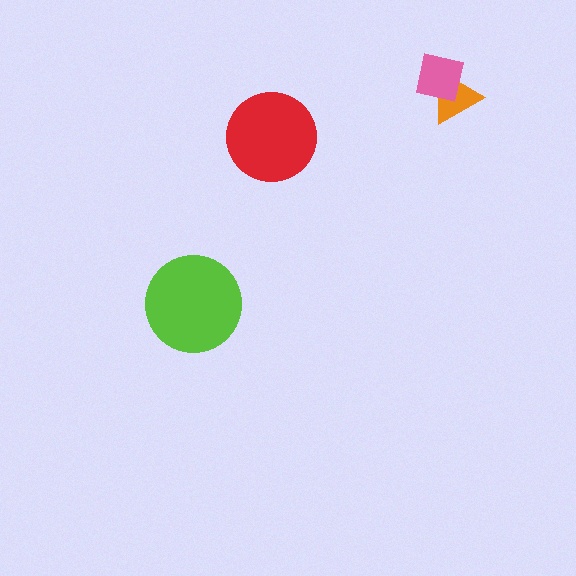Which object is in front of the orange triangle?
The pink square is in front of the orange triangle.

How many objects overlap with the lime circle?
0 objects overlap with the lime circle.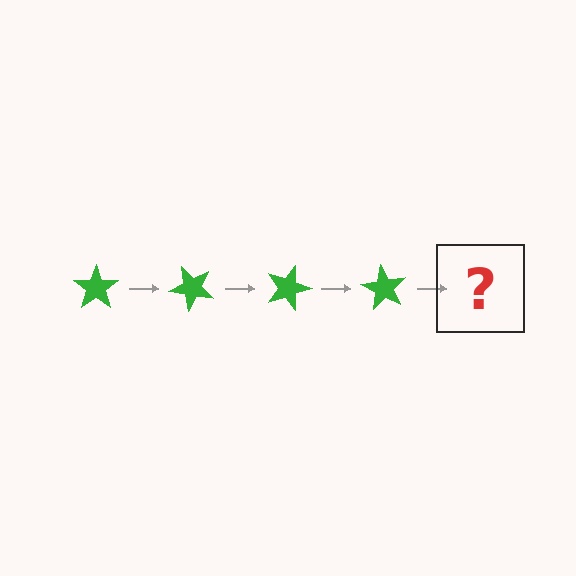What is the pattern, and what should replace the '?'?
The pattern is that the star rotates 45 degrees each step. The '?' should be a green star rotated 180 degrees.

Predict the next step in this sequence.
The next step is a green star rotated 180 degrees.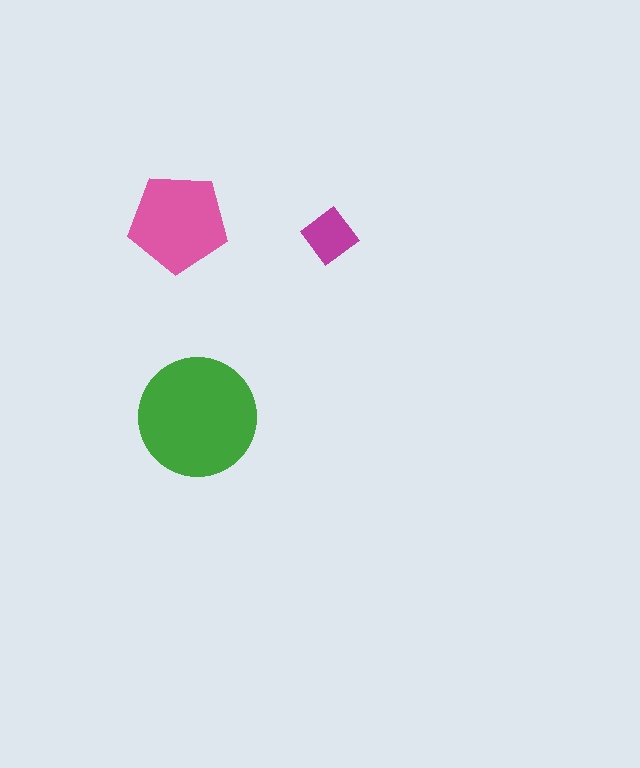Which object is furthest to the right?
The magenta diamond is rightmost.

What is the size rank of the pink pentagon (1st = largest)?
2nd.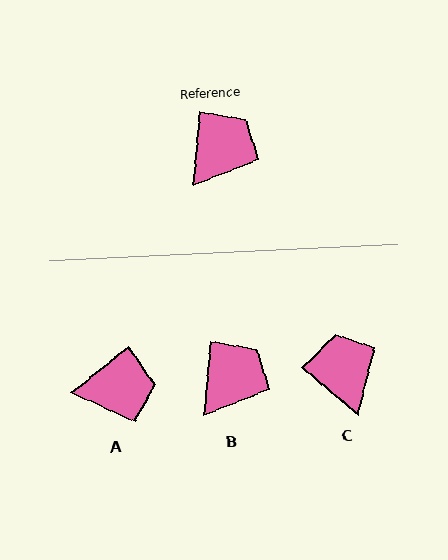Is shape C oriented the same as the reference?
No, it is off by about 55 degrees.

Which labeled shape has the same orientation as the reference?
B.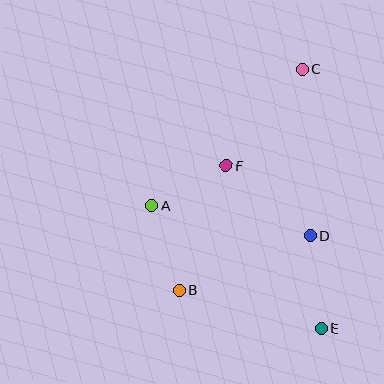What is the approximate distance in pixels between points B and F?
The distance between B and F is approximately 133 pixels.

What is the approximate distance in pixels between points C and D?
The distance between C and D is approximately 167 pixels.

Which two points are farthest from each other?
Points C and E are farthest from each other.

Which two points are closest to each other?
Points A and F are closest to each other.